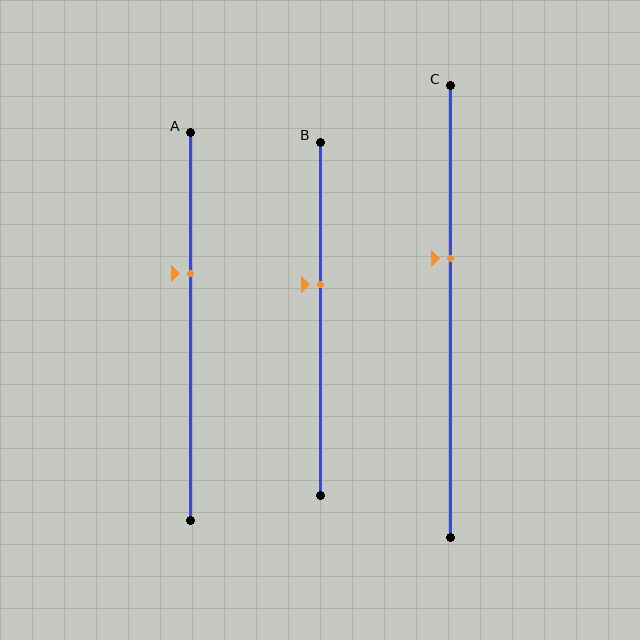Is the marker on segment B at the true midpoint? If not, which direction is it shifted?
No, the marker on segment B is shifted upward by about 10% of the segment length.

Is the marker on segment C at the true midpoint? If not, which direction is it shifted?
No, the marker on segment C is shifted upward by about 12% of the segment length.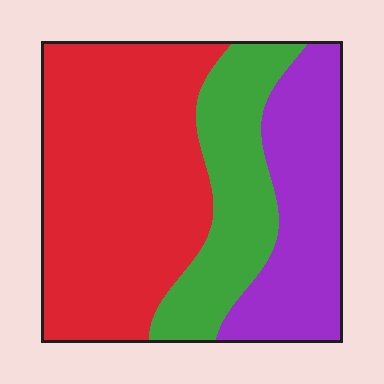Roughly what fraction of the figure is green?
Green covers roughly 25% of the figure.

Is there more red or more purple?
Red.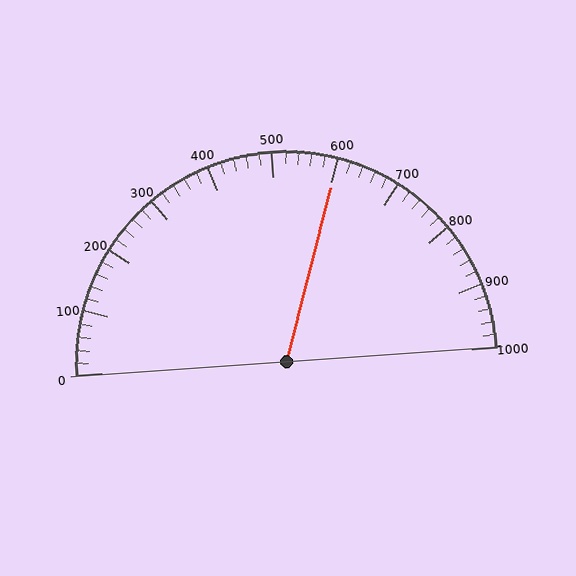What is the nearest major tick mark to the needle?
The nearest major tick mark is 600.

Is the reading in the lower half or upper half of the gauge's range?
The reading is in the upper half of the range (0 to 1000).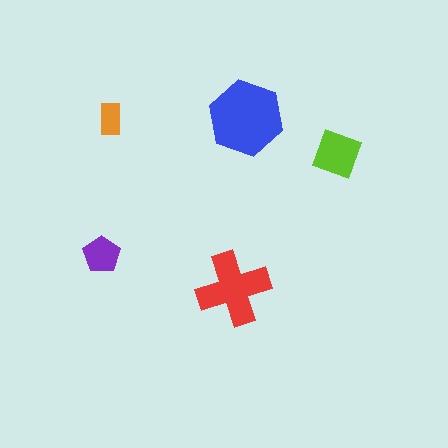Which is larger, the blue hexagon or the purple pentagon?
The blue hexagon.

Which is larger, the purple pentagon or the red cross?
The red cross.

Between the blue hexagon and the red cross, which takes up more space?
The blue hexagon.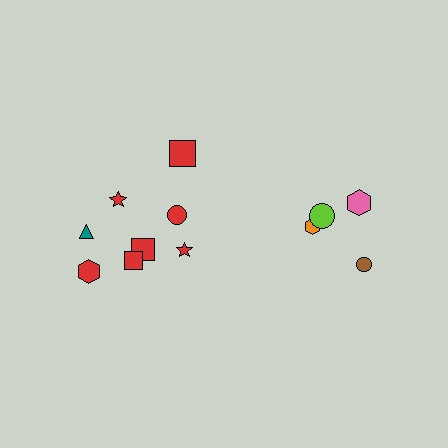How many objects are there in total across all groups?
There are 12 objects.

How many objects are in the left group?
There are 8 objects.